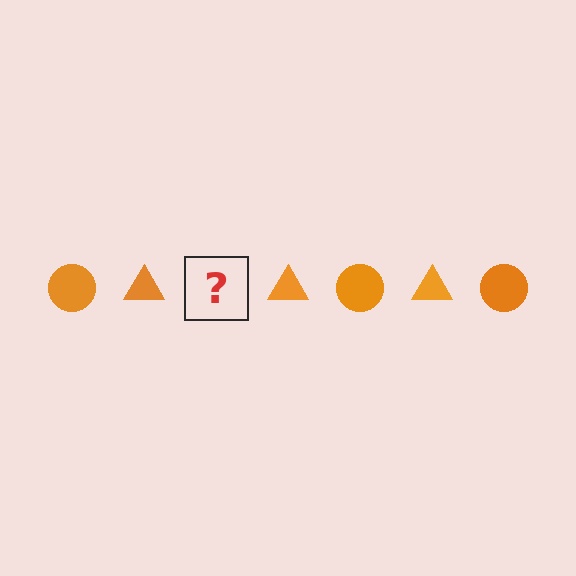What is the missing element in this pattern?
The missing element is an orange circle.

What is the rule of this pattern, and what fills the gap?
The rule is that the pattern cycles through circle, triangle shapes in orange. The gap should be filled with an orange circle.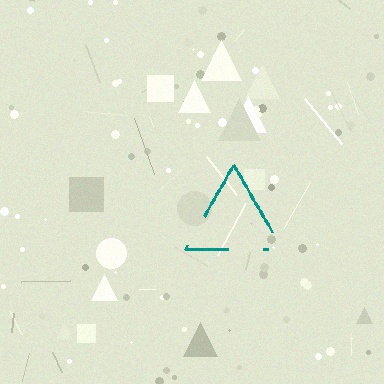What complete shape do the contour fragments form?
The contour fragments form a triangle.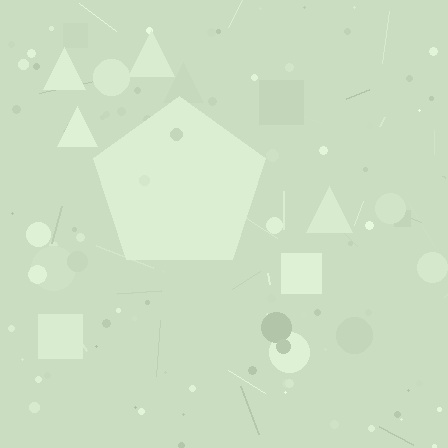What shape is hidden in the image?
A pentagon is hidden in the image.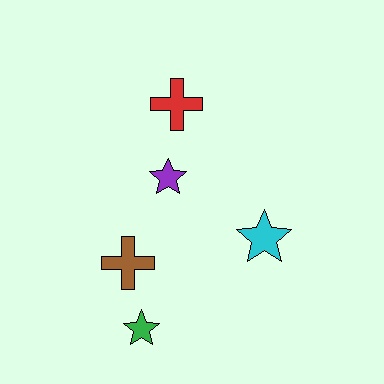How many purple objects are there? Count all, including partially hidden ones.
There is 1 purple object.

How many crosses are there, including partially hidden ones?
There are 2 crosses.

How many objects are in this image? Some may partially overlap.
There are 5 objects.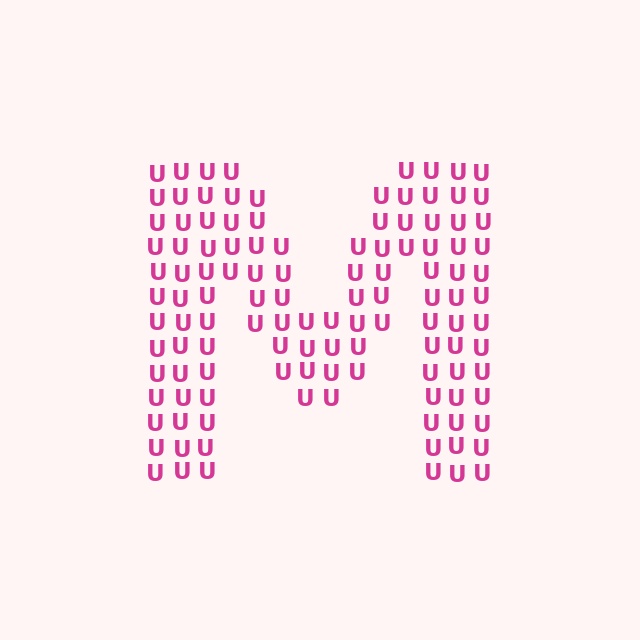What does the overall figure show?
The overall figure shows the letter M.